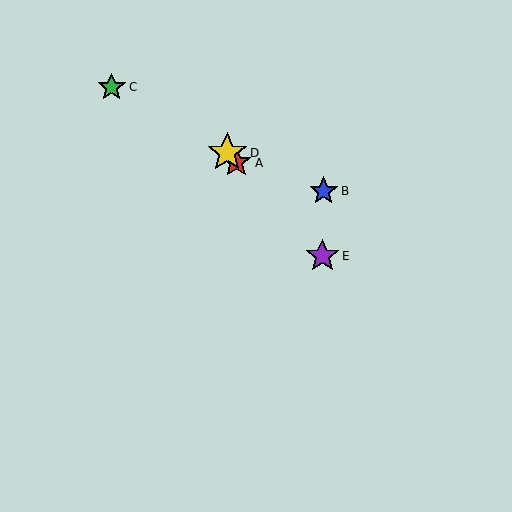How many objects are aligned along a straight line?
3 objects (A, D, E) are aligned along a straight line.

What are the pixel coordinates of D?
Object D is at (227, 153).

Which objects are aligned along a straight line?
Objects A, D, E are aligned along a straight line.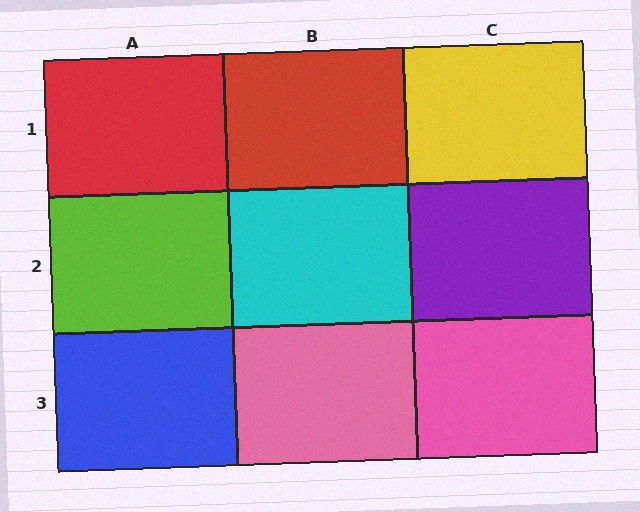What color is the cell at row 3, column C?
Pink.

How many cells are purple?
1 cell is purple.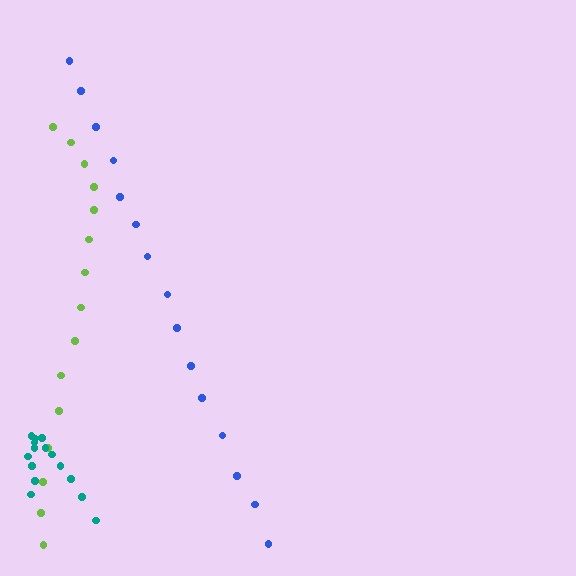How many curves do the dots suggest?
There are 3 distinct paths.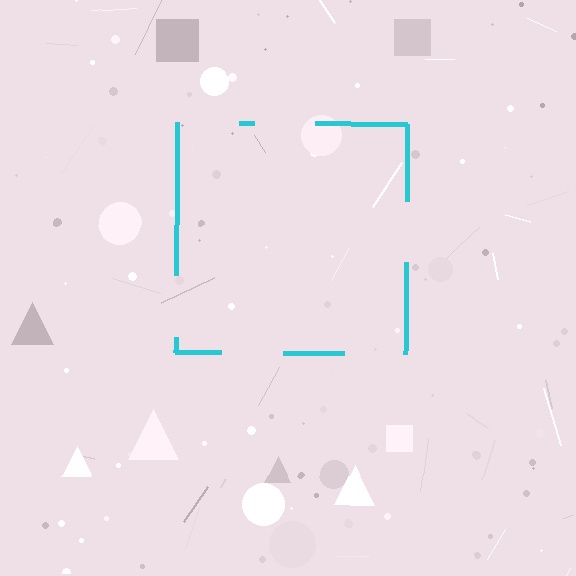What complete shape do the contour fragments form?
The contour fragments form a square.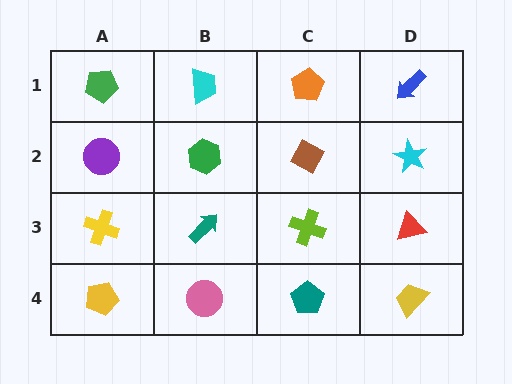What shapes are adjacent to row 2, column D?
A blue arrow (row 1, column D), a red triangle (row 3, column D), a brown diamond (row 2, column C).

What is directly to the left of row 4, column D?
A teal pentagon.